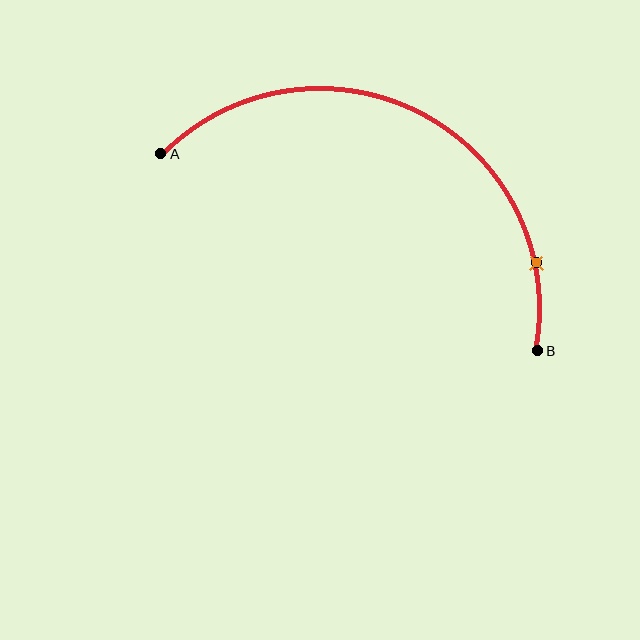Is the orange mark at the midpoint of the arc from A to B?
No. The orange mark lies on the arc but is closer to endpoint B. The arc midpoint would be at the point on the curve equidistant along the arc from both A and B.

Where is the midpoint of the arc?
The arc midpoint is the point on the curve farthest from the straight line joining A and B. It sits above that line.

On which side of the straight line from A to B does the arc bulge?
The arc bulges above the straight line connecting A and B.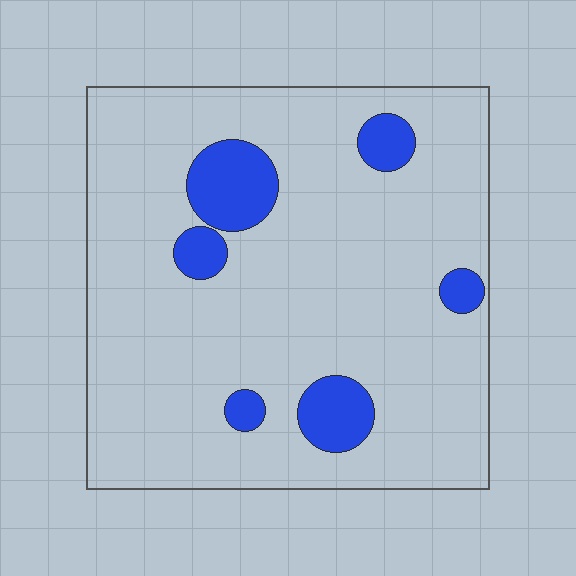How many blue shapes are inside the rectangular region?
6.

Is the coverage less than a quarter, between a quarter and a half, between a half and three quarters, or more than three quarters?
Less than a quarter.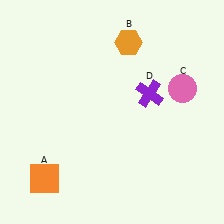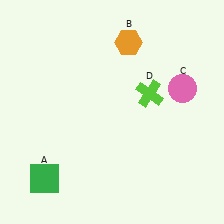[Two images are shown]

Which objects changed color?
A changed from orange to green. D changed from purple to lime.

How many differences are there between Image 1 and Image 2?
There are 2 differences between the two images.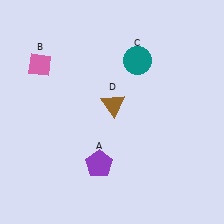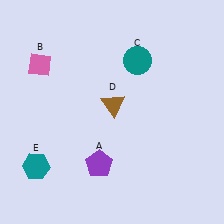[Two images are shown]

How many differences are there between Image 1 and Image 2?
There is 1 difference between the two images.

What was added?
A teal hexagon (E) was added in Image 2.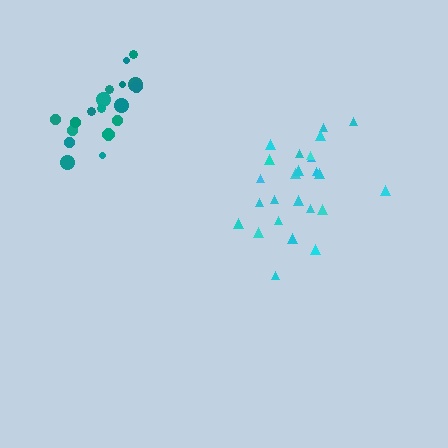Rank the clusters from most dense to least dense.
teal, cyan.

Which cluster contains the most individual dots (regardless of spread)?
Cyan (25).